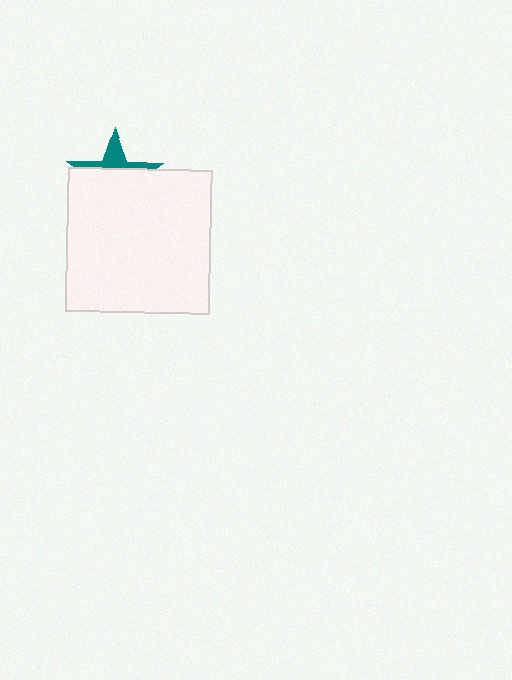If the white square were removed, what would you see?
You would see the complete teal star.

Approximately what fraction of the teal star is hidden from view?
Roughly 68% of the teal star is hidden behind the white square.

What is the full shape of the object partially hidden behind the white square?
The partially hidden object is a teal star.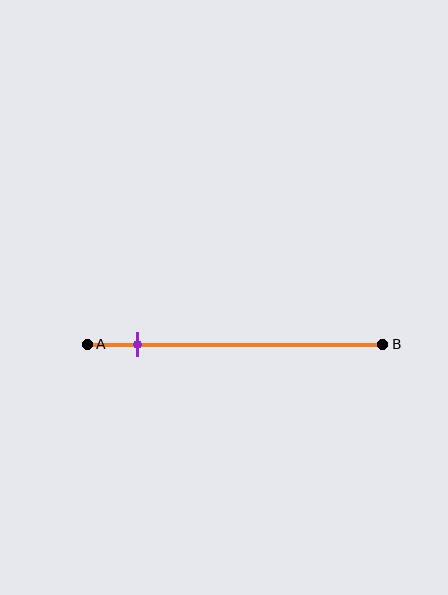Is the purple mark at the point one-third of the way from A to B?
No, the mark is at about 15% from A, not at the 33% one-third point.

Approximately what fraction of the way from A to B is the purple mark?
The purple mark is approximately 15% of the way from A to B.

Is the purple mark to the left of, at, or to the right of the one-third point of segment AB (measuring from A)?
The purple mark is to the left of the one-third point of segment AB.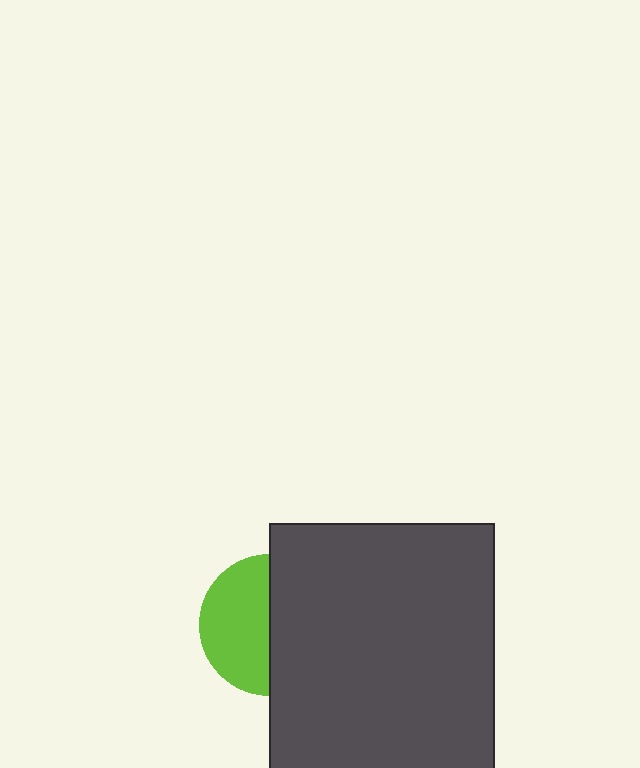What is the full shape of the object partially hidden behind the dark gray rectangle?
The partially hidden object is a lime circle.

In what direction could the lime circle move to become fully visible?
The lime circle could move left. That would shift it out from behind the dark gray rectangle entirely.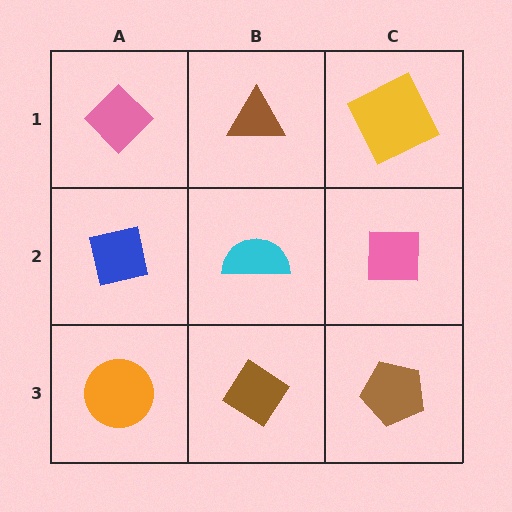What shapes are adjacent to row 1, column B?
A cyan semicircle (row 2, column B), a pink diamond (row 1, column A), a yellow square (row 1, column C).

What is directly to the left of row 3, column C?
A brown diamond.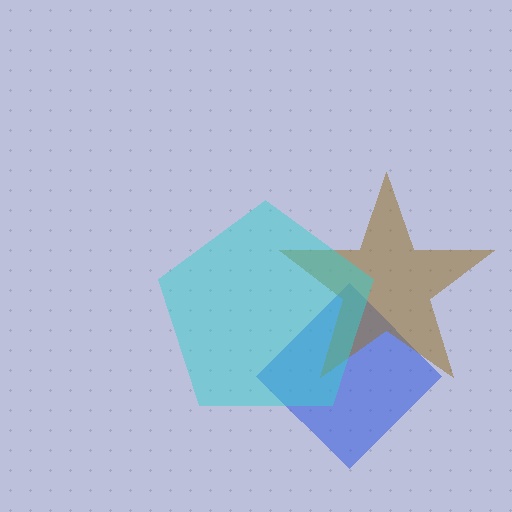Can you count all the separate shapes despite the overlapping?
Yes, there are 3 separate shapes.